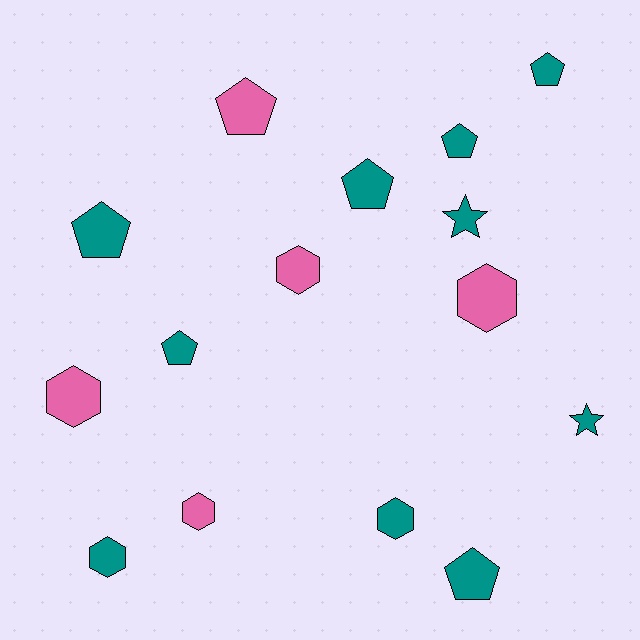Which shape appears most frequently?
Pentagon, with 7 objects.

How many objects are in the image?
There are 15 objects.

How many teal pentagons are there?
There are 6 teal pentagons.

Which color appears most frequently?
Teal, with 10 objects.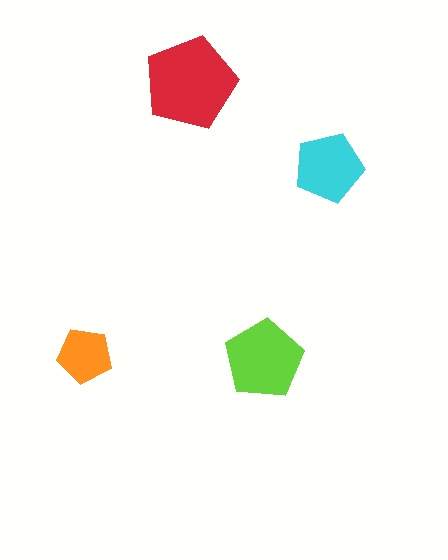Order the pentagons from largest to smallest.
the red one, the lime one, the cyan one, the orange one.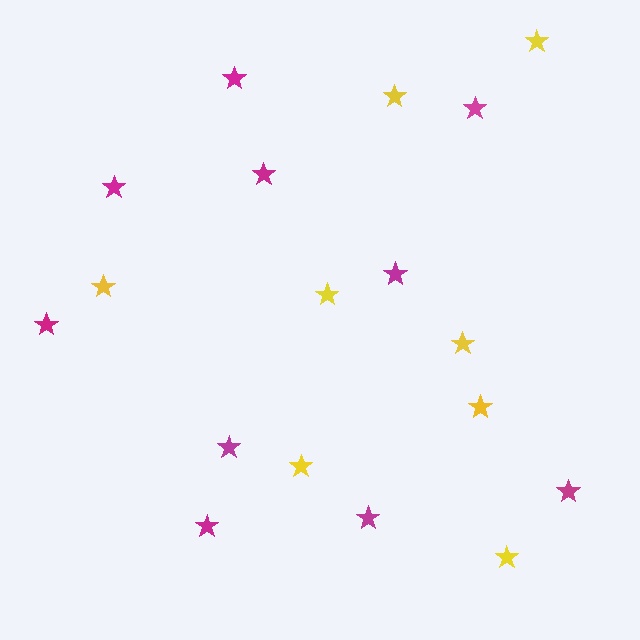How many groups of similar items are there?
There are 2 groups: one group of magenta stars (10) and one group of yellow stars (8).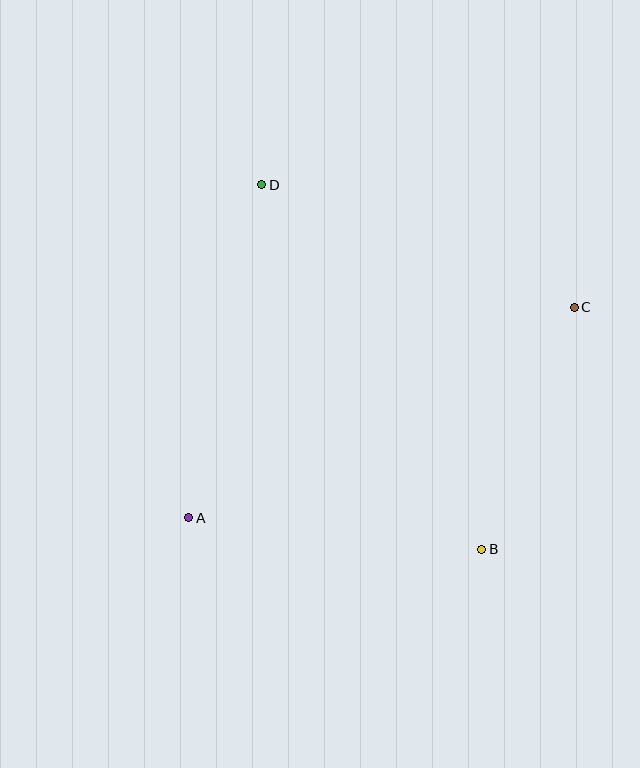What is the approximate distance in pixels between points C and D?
The distance between C and D is approximately 336 pixels.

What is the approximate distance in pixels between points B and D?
The distance between B and D is approximately 426 pixels.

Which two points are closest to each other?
Points B and C are closest to each other.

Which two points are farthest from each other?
Points A and C are farthest from each other.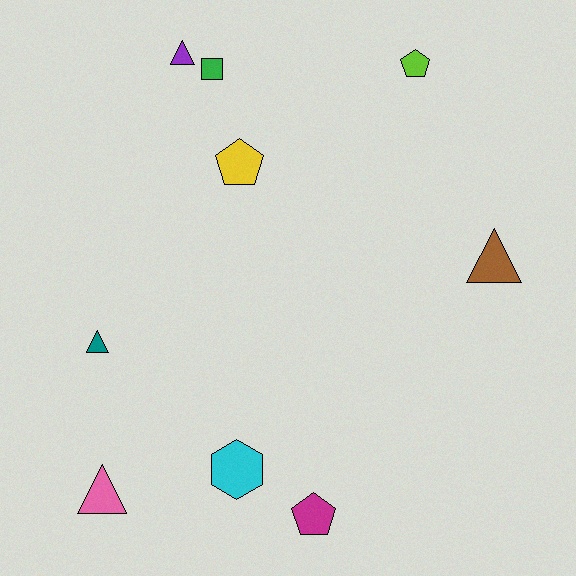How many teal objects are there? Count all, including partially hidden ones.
There is 1 teal object.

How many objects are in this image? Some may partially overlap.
There are 9 objects.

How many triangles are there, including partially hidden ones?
There are 4 triangles.